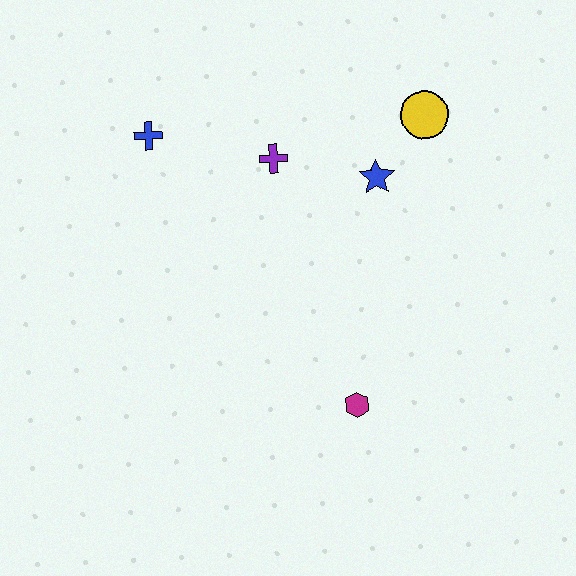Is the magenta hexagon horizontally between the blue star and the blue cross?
Yes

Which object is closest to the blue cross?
The purple cross is closest to the blue cross.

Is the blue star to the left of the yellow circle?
Yes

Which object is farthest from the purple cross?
The magenta hexagon is farthest from the purple cross.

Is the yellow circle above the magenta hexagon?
Yes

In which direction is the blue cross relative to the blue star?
The blue cross is to the left of the blue star.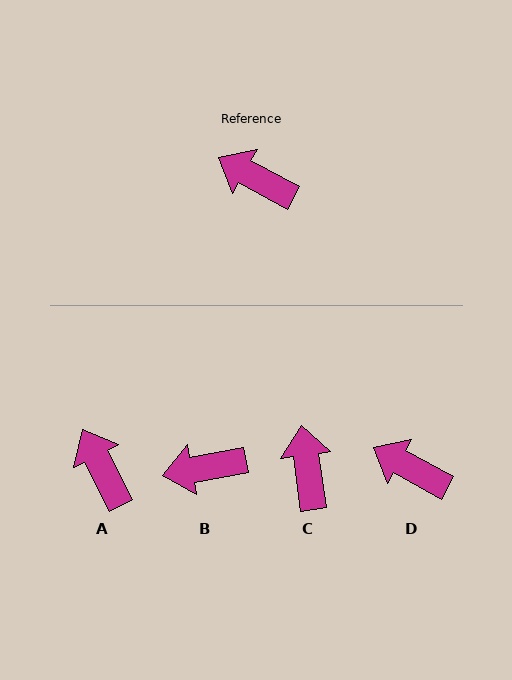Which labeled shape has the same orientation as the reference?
D.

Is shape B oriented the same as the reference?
No, it is off by about 39 degrees.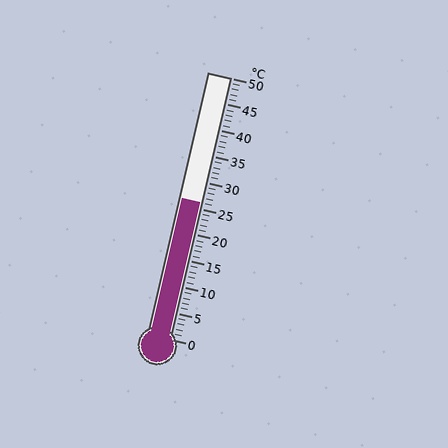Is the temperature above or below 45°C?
The temperature is below 45°C.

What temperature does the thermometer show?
The thermometer shows approximately 26°C.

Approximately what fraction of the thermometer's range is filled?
The thermometer is filled to approximately 50% of its range.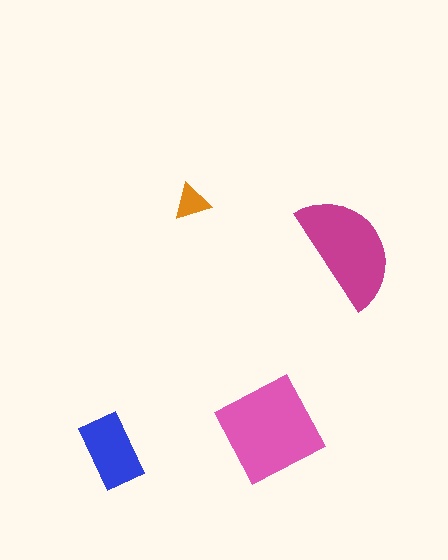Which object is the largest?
The pink square.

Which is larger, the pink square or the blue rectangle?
The pink square.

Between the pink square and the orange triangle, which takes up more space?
The pink square.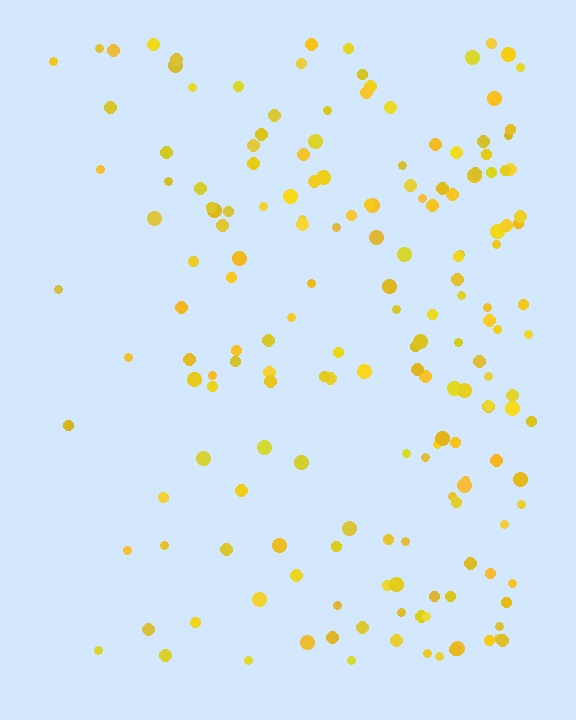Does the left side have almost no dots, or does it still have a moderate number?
Still a moderate number, just noticeably fewer than the right.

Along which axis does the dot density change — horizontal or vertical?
Horizontal.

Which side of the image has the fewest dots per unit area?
The left.